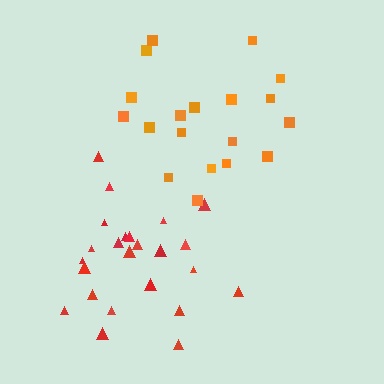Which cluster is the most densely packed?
Red.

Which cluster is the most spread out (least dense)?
Orange.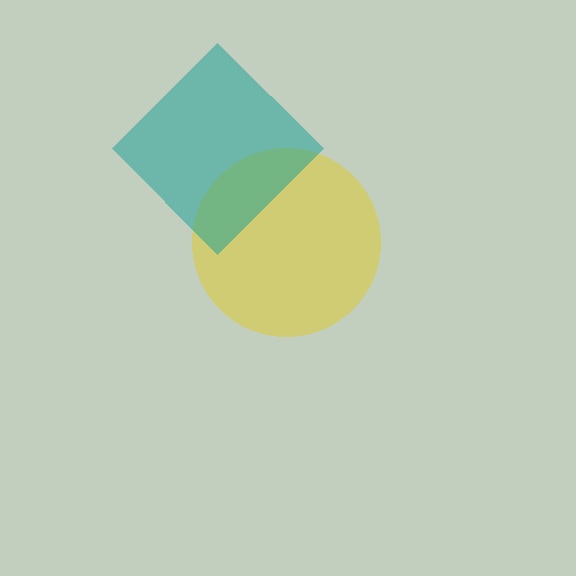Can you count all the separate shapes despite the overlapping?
Yes, there are 2 separate shapes.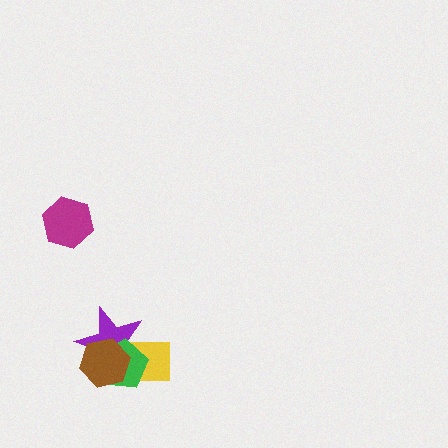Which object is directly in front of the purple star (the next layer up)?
The green pentagon is directly in front of the purple star.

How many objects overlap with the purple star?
3 objects overlap with the purple star.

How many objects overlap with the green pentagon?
3 objects overlap with the green pentagon.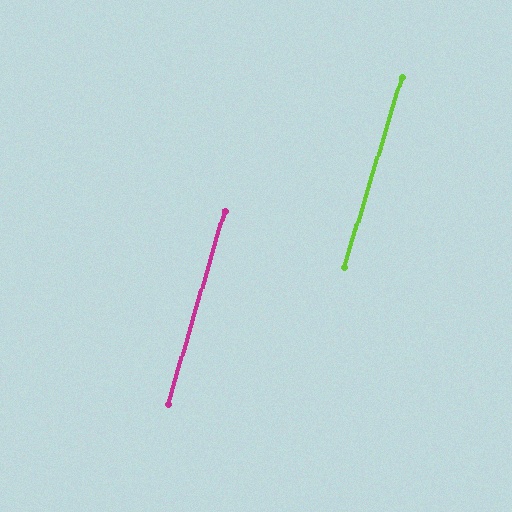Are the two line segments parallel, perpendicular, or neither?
Parallel — their directions differ by only 0.8°.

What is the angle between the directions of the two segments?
Approximately 1 degree.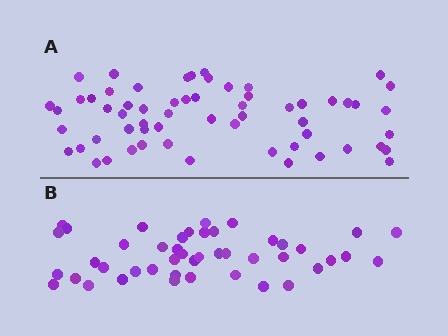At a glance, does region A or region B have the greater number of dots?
Region A (the top region) has more dots.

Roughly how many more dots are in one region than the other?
Region A has approximately 15 more dots than region B.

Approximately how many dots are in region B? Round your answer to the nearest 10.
About 40 dots. (The exact count is 45, which rounds to 40.)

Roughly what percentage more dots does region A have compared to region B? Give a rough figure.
About 35% more.